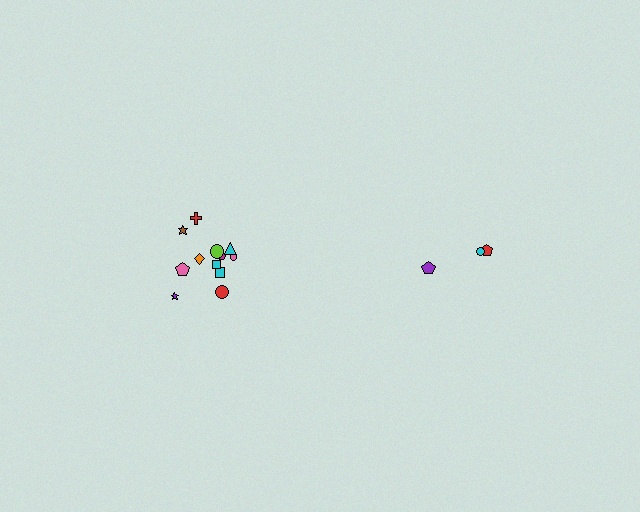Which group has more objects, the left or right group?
The left group.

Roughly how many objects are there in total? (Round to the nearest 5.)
Roughly 15 objects in total.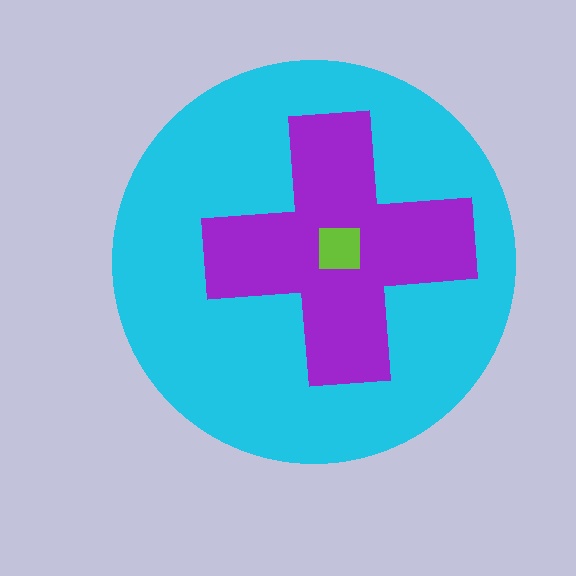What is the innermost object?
The lime square.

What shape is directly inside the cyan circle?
The purple cross.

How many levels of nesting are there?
3.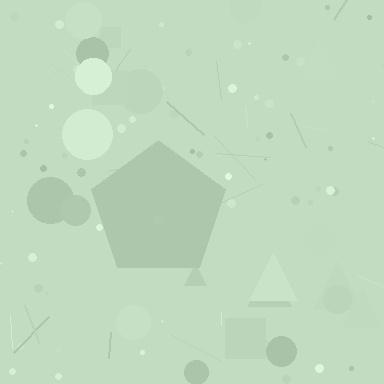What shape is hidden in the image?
A pentagon is hidden in the image.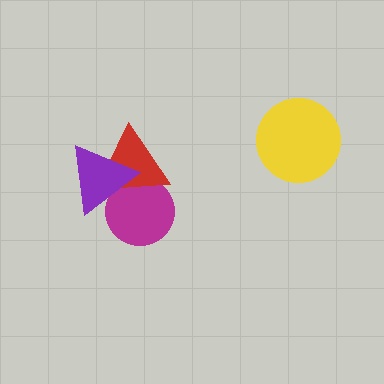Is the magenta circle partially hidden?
Yes, it is partially covered by another shape.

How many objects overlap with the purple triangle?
2 objects overlap with the purple triangle.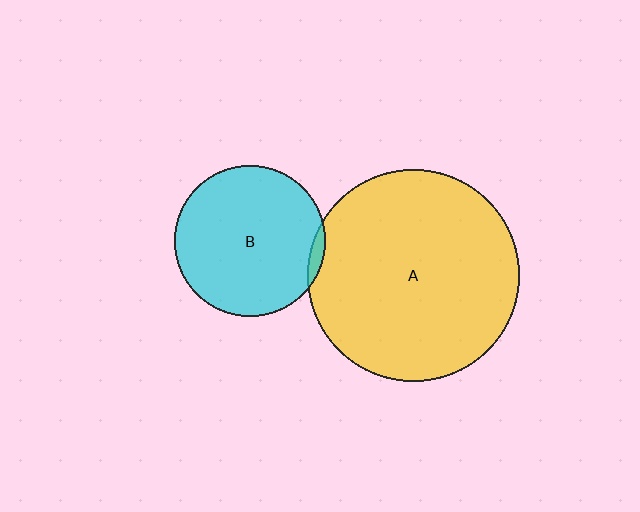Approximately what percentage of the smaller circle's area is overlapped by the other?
Approximately 5%.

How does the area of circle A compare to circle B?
Approximately 2.0 times.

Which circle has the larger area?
Circle A (yellow).